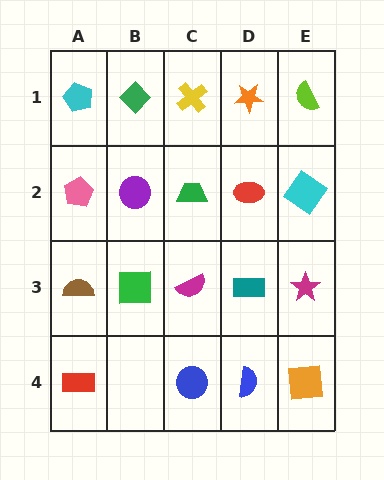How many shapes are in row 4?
4 shapes.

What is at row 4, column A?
A red rectangle.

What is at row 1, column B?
A green diamond.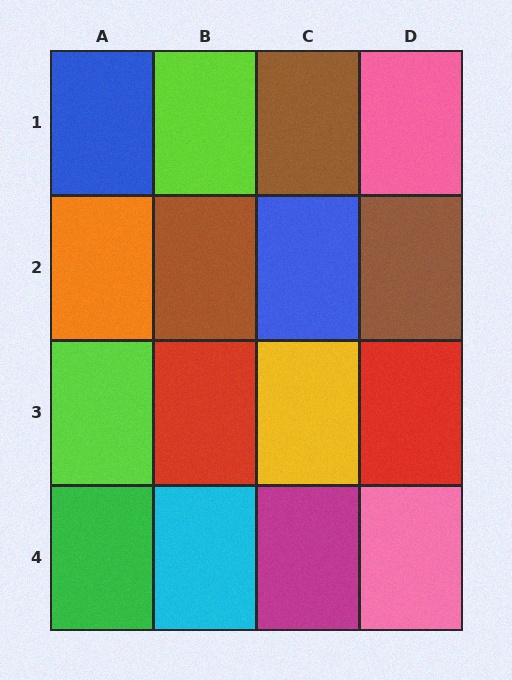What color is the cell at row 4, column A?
Green.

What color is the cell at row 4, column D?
Pink.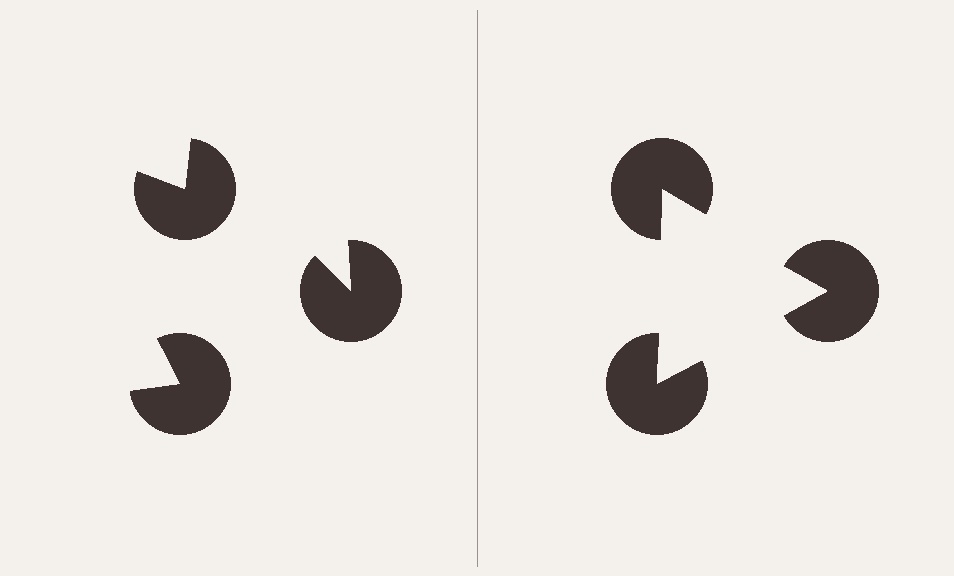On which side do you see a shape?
An illusory triangle appears on the right side. On the left side the wedge cuts are rotated, so no coherent shape forms.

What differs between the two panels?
The pac-man discs are positioned identically on both sides; only the wedge orientations differ. On the right they align to a triangle; on the left they are misaligned.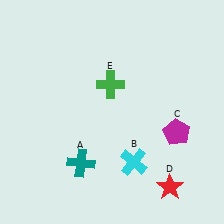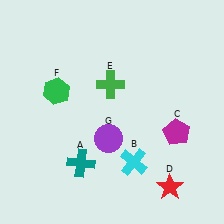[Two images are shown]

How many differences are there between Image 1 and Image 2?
There are 2 differences between the two images.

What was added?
A green hexagon (F), a purple circle (G) were added in Image 2.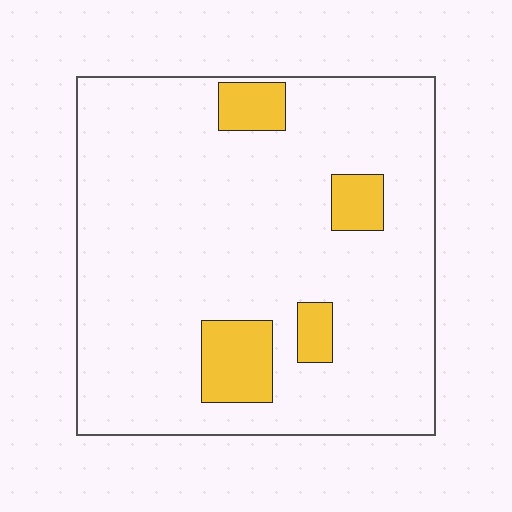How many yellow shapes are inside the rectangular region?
4.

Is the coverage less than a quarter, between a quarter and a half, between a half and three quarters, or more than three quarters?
Less than a quarter.